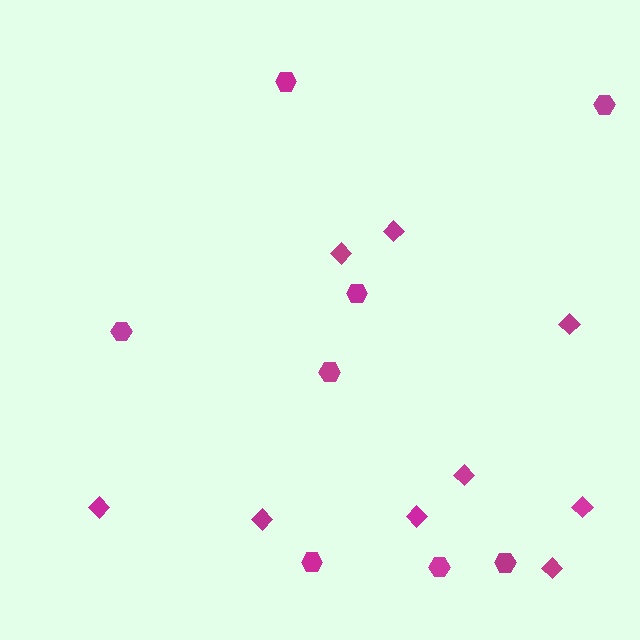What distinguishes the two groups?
There are 2 groups: one group of diamonds (9) and one group of hexagons (8).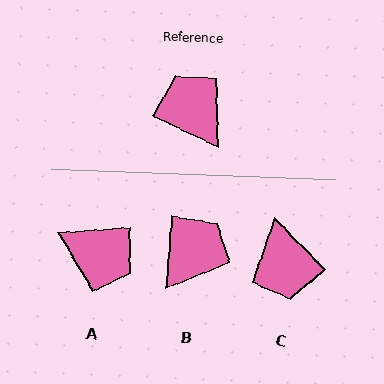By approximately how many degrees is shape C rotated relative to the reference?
Approximately 160 degrees counter-clockwise.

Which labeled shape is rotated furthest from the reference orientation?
C, about 160 degrees away.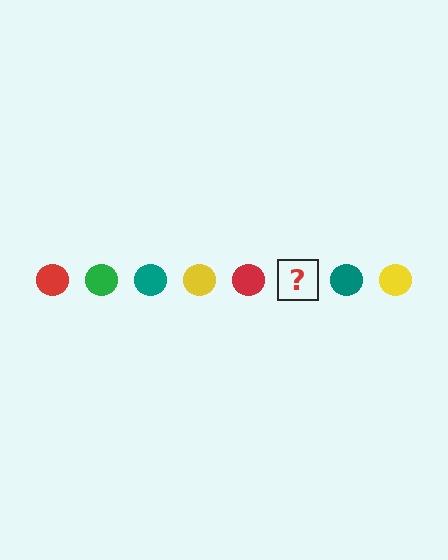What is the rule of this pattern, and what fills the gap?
The rule is that the pattern cycles through red, green, teal, yellow circles. The gap should be filled with a green circle.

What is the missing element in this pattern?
The missing element is a green circle.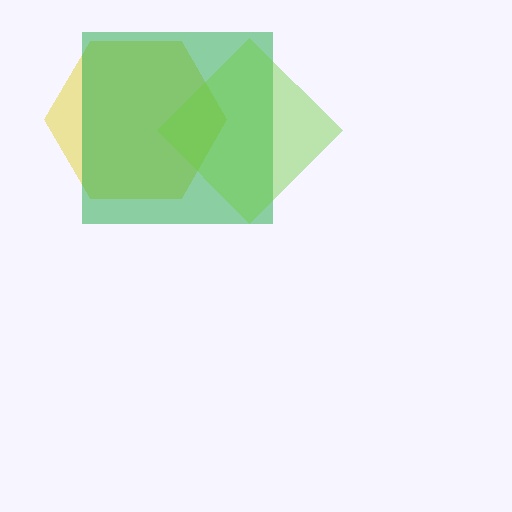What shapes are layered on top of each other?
The layered shapes are: a yellow hexagon, a green square, a lime diamond.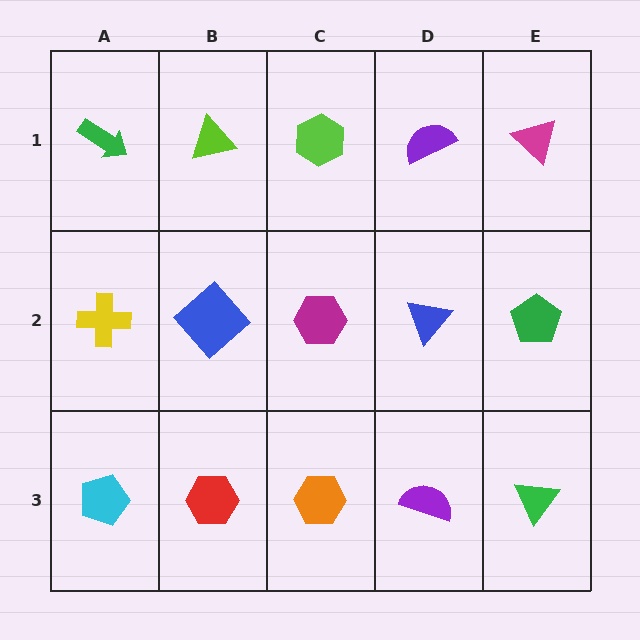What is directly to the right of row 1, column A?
A lime triangle.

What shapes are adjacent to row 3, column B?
A blue diamond (row 2, column B), a cyan pentagon (row 3, column A), an orange hexagon (row 3, column C).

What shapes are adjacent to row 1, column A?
A yellow cross (row 2, column A), a lime triangle (row 1, column B).